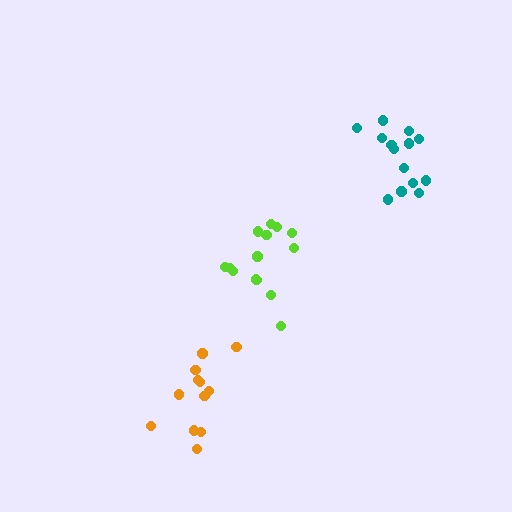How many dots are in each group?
Group 1: 12 dots, Group 2: 14 dots, Group 3: 14 dots (40 total).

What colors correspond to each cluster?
The clusters are colored: orange, teal, lime.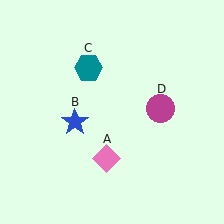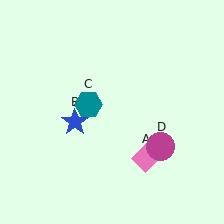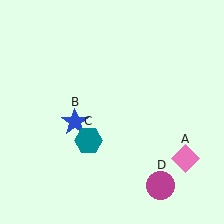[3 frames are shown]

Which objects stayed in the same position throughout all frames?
Blue star (object B) remained stationary.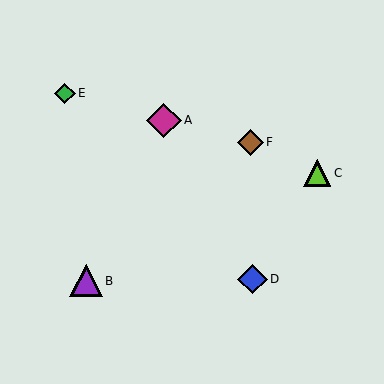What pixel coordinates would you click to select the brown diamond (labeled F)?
Click at (250, 142) to select the brown diamond F.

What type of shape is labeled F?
Shape F is a brown diamond.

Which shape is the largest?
The magenta diamond (labeled A) is the largest.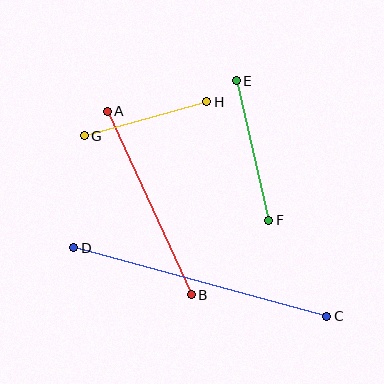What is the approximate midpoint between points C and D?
The midpoint is at approximately (200, 282) pixels.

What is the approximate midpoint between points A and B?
The midpoint is at approximately (149, 203) pixels.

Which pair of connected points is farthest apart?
Points C and D are farthest apart.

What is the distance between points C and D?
The distance is approximately 262 pixels.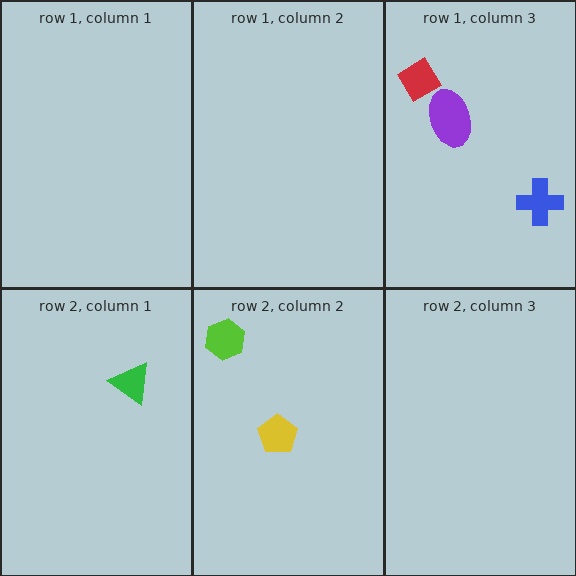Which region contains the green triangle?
The row 2, column 1 region.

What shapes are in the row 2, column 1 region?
The green triangle.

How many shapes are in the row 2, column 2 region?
2.